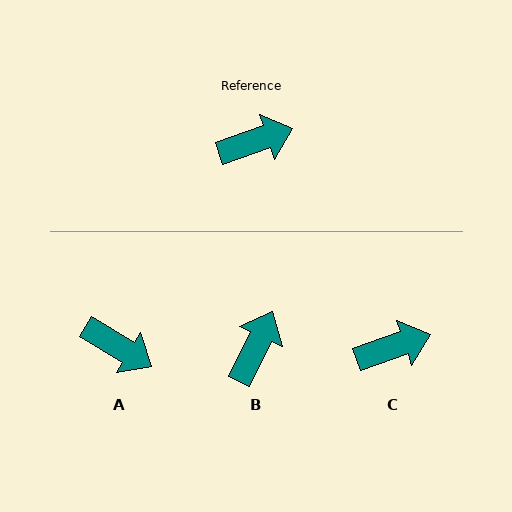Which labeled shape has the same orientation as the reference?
C.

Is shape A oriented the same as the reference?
No, it is off by about 50 degrees.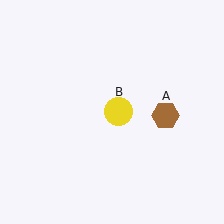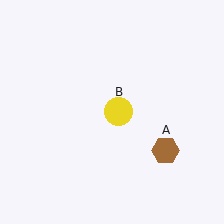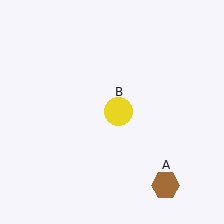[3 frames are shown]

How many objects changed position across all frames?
1 object changed position: brown hexagon (object A).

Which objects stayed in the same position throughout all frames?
Yellow circle (object B) remained stationary.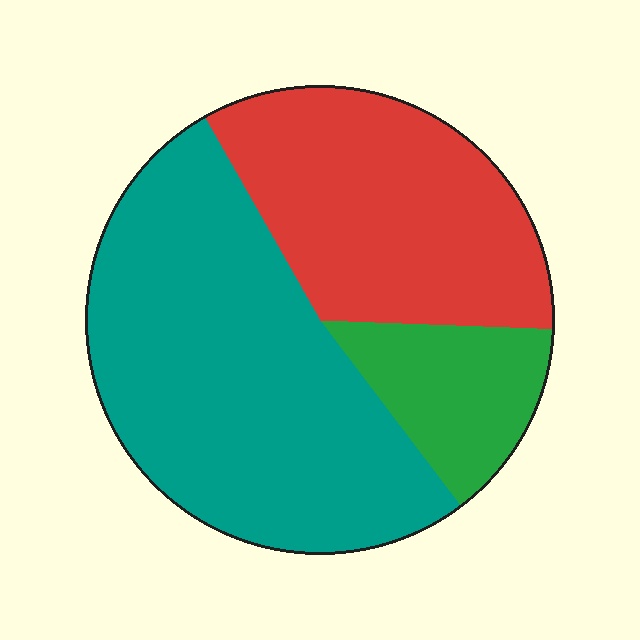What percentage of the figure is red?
Red covers around 35% of the figure.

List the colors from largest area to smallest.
From largest to smallest: teal, red, green.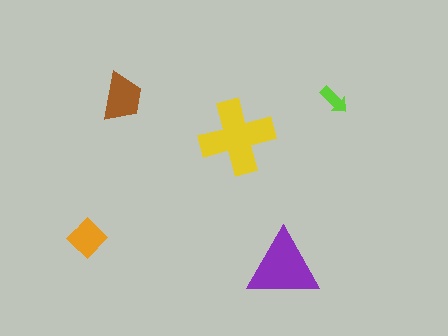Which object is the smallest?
The lime arrow.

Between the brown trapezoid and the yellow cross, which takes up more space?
The yellow cross.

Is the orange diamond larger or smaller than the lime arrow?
Larger.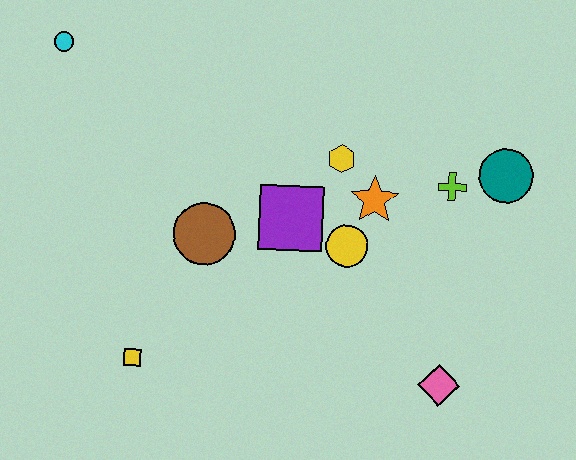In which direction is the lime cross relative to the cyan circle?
The lime cross is to the right of the cyan circle.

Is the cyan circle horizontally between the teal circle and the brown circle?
No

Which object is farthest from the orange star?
The cyan circle is farthest from the orange star.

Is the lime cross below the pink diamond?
No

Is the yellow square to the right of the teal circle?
No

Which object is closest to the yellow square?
The brown circle is closest to the yellow square.